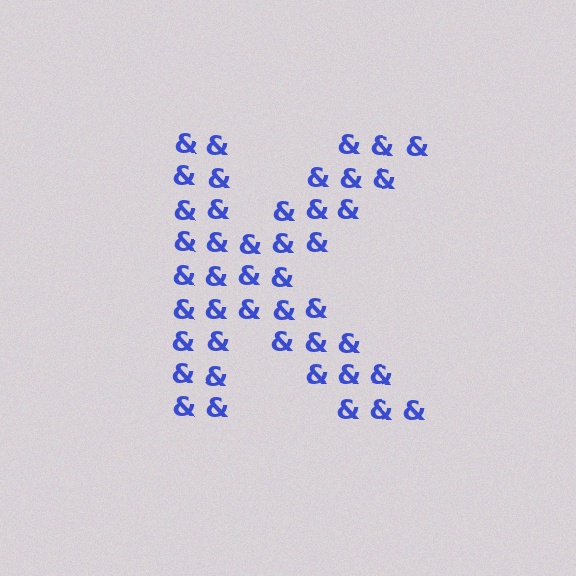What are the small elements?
The small elements are ampersands.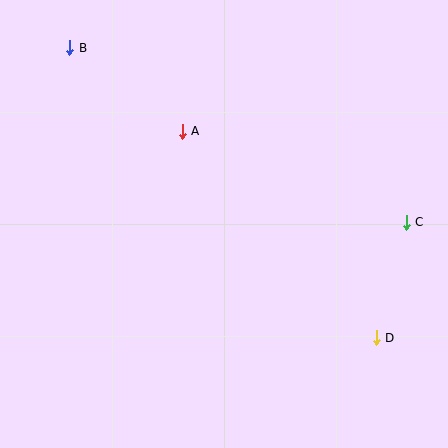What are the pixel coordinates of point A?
Point A is at (182, 131).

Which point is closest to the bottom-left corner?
Point A is closest to the bottom-left corner.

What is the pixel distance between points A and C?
The distance between A and C is 242 pixels.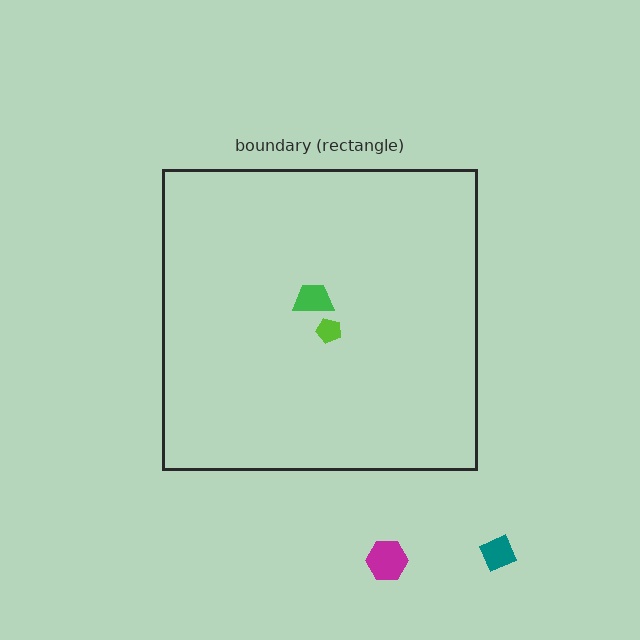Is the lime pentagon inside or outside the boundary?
Inside.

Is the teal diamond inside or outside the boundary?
Outside.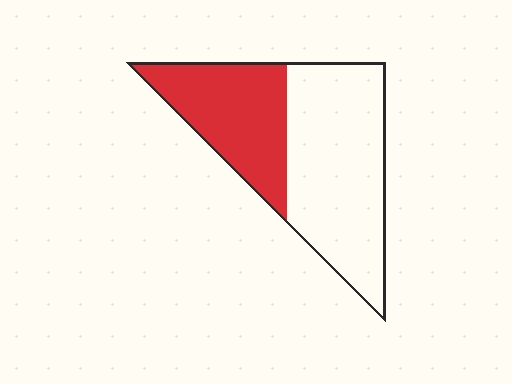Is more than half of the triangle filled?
No.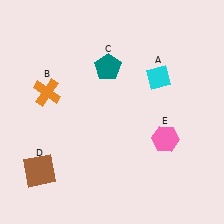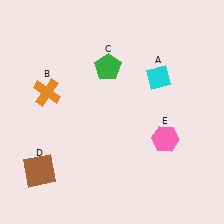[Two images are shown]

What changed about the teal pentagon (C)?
In Image 1, C is teal. In Image 2, it changed to green.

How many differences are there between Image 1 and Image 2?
There is 1 difference between the two images.